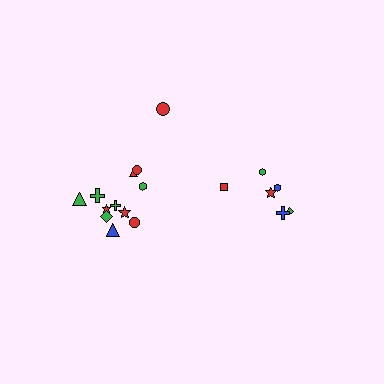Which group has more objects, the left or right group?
The left group.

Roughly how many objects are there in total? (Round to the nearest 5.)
Roughly 20 objects in total.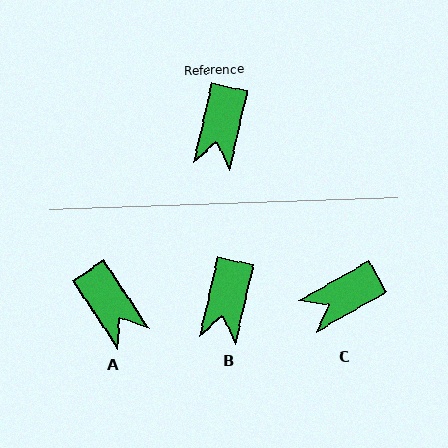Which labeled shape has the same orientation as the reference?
B.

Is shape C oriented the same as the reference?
No, it is off by about 48 degrees.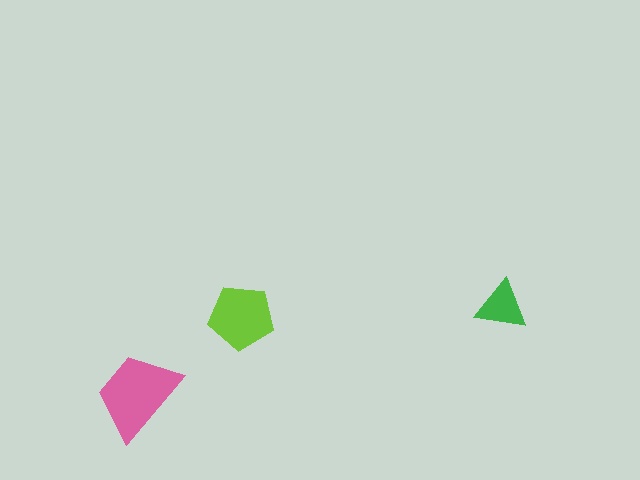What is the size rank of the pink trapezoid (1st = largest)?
1st.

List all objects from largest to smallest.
The pink trapezoid, the lime pentagon, the green triangle.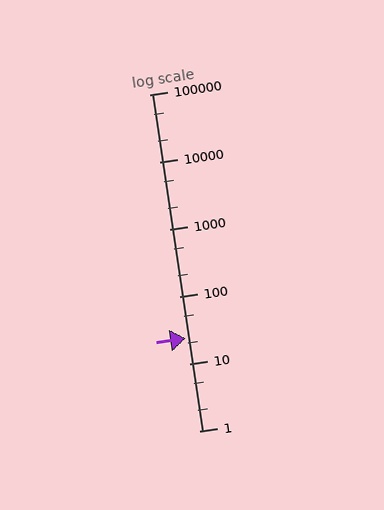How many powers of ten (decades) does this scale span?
The scale spans 5 decades, from 1 to 100000.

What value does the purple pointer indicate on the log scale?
The pointer indicates approximately 24.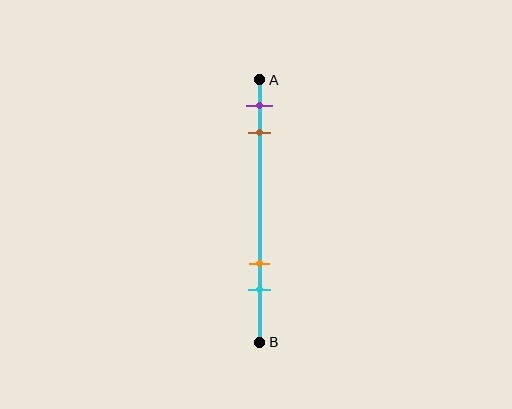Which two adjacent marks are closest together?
The purple and brown marks are the closest adjacent pair.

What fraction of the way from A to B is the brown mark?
The brown mark is approximately 20% (0.2) of the way from A to B.